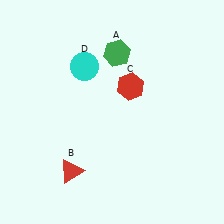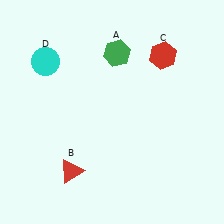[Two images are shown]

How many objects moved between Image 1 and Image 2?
2 objects moved between the two images.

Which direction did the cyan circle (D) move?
The cyan circle (D) moved left.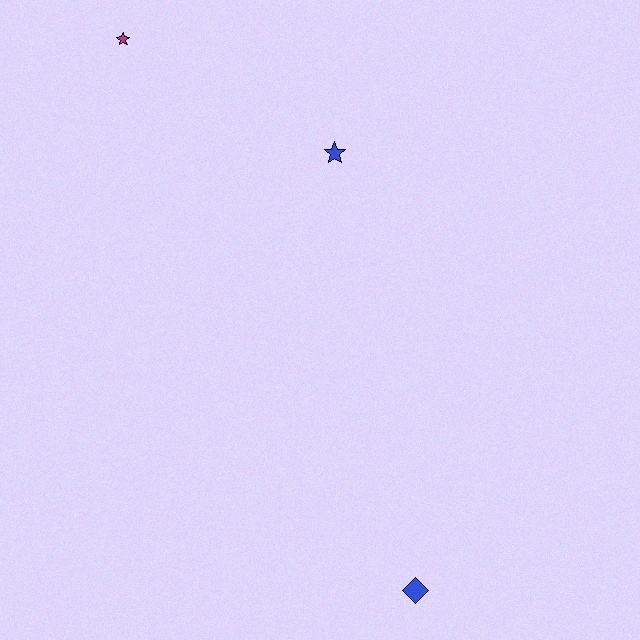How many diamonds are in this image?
There is 1 diamond.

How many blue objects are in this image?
There are 2 blue objects.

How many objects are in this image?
There are 3 objects.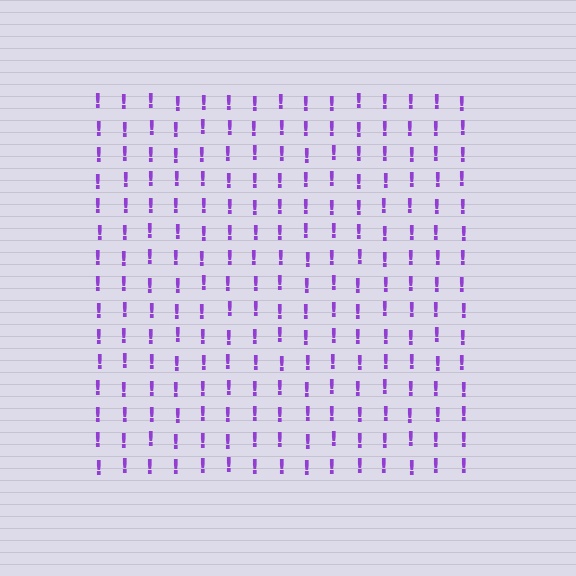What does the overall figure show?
The overall figure shows a square.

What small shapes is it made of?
It is made of small exclamation marks.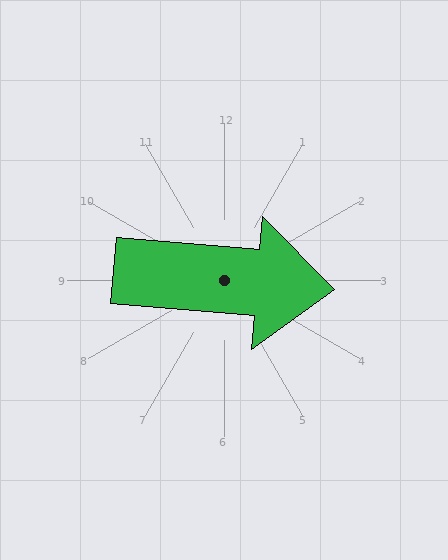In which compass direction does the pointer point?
East.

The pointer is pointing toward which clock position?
Roughly 3 o'clock.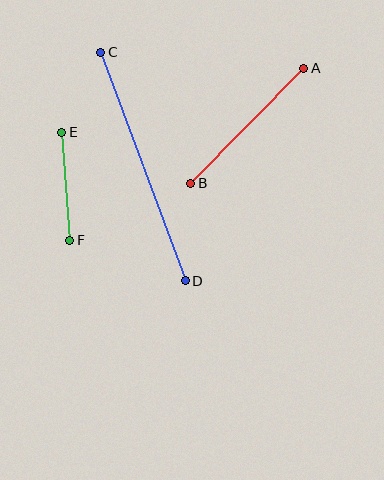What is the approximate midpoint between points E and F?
The midpoint is at approximately (66, 186) pixels.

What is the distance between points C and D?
The distance is approximately 244 pixels.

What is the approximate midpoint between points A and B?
The midpoint is at approximately (247, 126) pixels.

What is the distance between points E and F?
The distance is approximately 108 pixels.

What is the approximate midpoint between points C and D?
The midpoint is at approximately (143, 167) pixels.